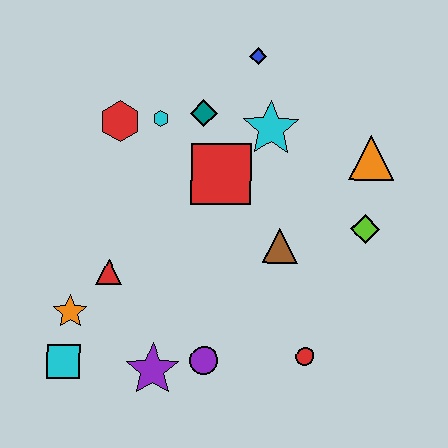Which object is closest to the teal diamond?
The cyan hexagon is closest to the teal diamond.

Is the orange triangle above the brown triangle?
Yes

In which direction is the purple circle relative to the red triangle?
The purple circle is to the right of the red triangle.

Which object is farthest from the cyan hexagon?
The red circle is farthest from the cyan hexagon.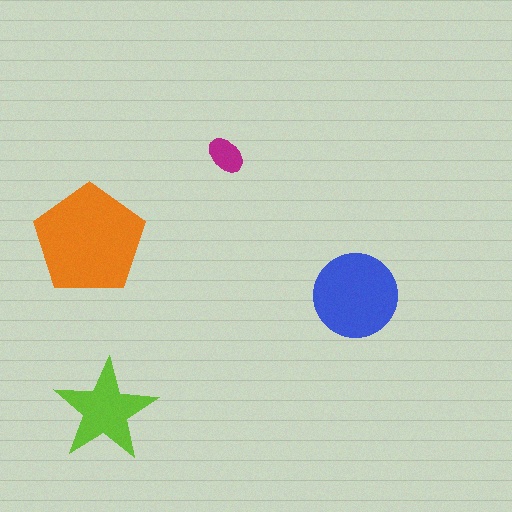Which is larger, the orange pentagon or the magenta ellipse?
The orange pentagon.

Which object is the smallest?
The magenta ellipse.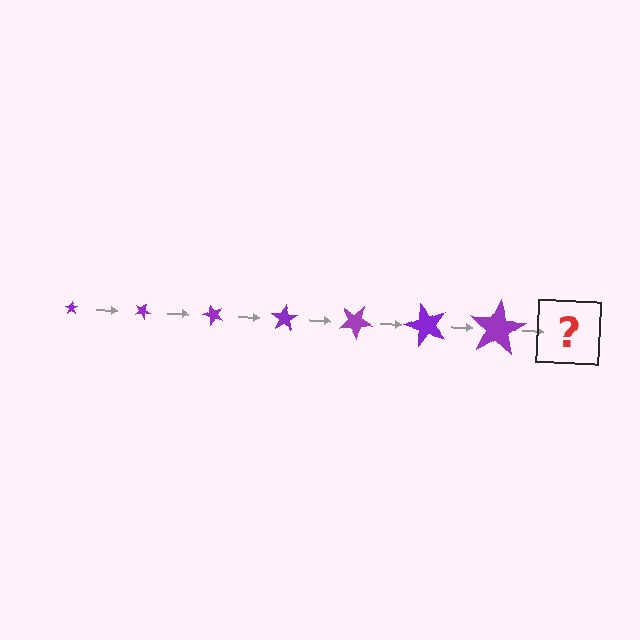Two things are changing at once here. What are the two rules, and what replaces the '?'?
The two rules are that the star grows larger each step and it rotates 25 degrees each step. The '?' should be a star, larger than the previous one and rotated 175 degrees from the start.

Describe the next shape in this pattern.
It should be a star, larger than the previous one and rotated 175 degrees from the start.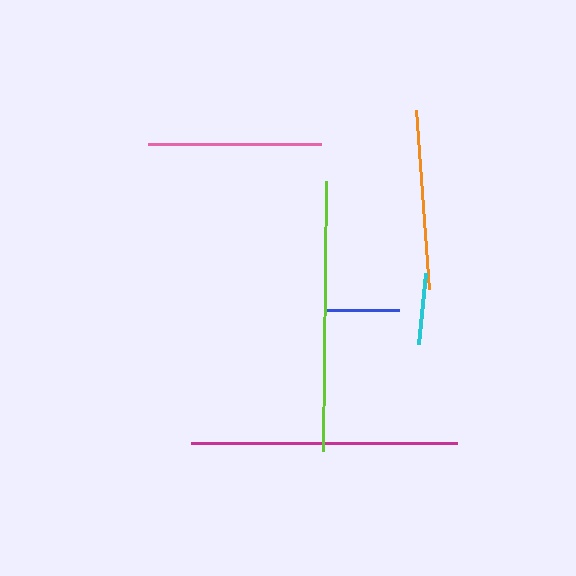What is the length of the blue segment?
The blue segment is approximately 75 pixels long.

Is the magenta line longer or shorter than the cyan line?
The magenta line is longer than the cyan line.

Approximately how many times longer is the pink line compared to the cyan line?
The pink line is approximately 2.4 times the length of the cyan line.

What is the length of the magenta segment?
The magenta segment is approximately 265 pixels long.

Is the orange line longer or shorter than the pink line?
The orange line is longer than the pink line.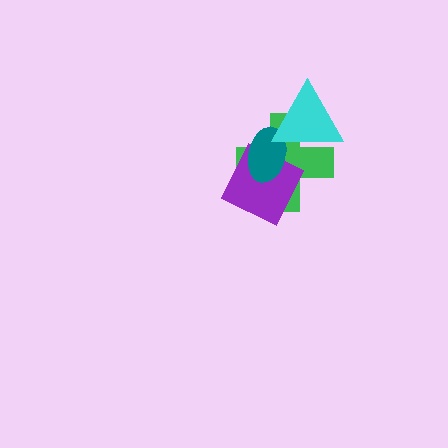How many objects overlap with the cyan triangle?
2 objects overlap with the cyan triangle.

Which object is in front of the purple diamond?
The teal ellipse is in front of the purple diamond.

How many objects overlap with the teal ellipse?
3 objects overlap with the teal ellipse.